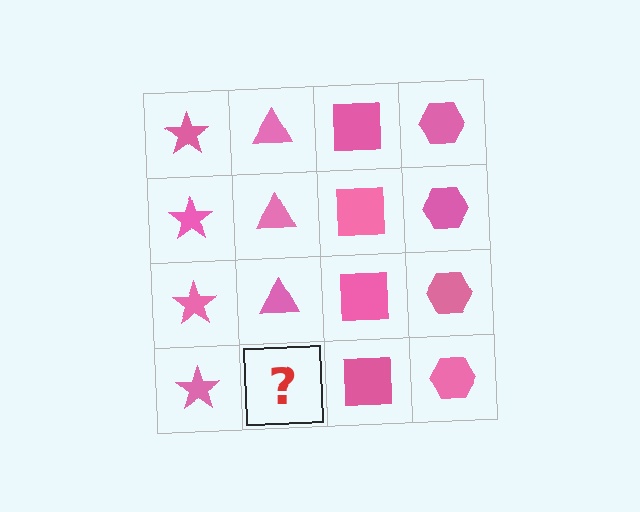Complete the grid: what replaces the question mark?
The question mark should be replaced with a pink triangle.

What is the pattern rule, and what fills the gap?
The rule is that each column has a consistent shape. The gap should be filled with a pink triangle.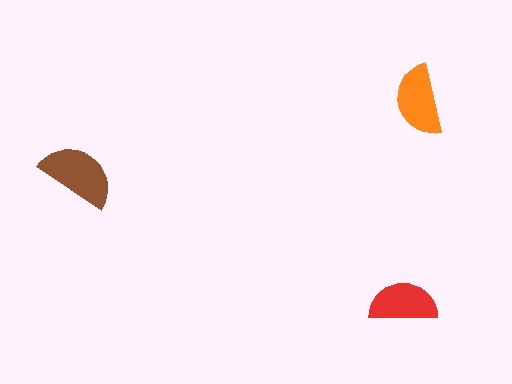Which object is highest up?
The orange semicircle is topmost.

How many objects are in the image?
There are 3 objects in the image.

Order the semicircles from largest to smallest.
the brown one, the orange one, the red one.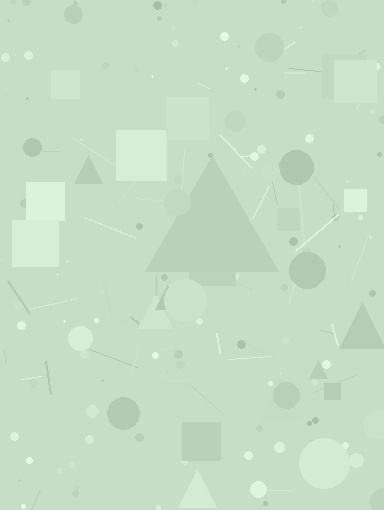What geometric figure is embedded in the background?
A triangle is embedded in the background.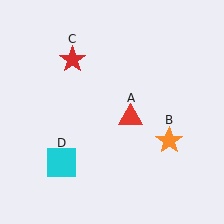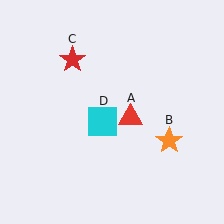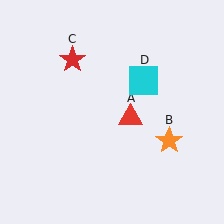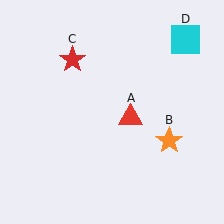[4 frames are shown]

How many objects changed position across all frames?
1 object changed position: cyan square (object D).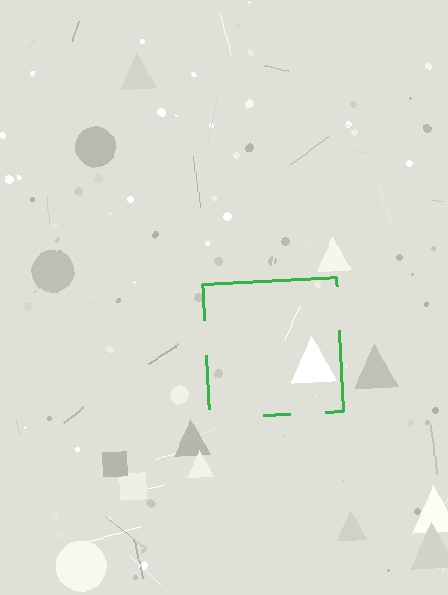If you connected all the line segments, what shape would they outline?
They would outline a square.